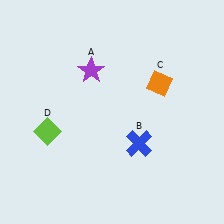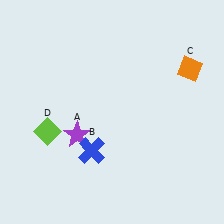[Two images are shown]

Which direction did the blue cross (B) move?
The blue cross (B) moved left.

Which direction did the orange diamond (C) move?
The orange diamond (C) moved right.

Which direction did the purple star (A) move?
The purple star (A) moved down.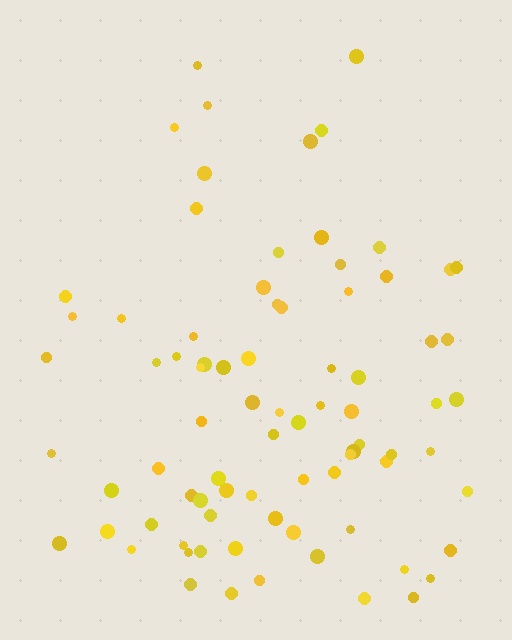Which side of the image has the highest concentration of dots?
The bottom.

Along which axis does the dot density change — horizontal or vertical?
Vertical.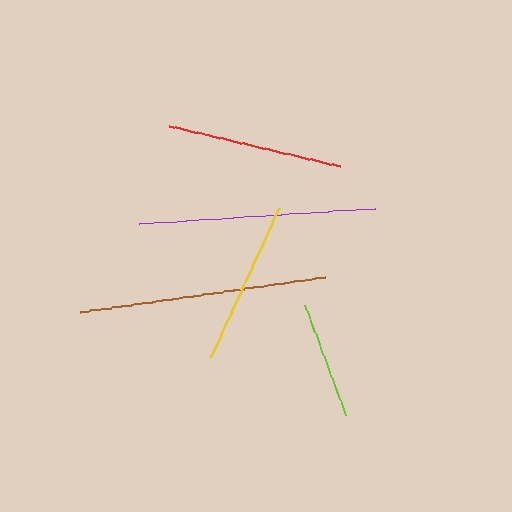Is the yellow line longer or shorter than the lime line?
The yellow line is longer than the lime line.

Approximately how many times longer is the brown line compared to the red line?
The brown line is approximately 1.4 times the length of the red line.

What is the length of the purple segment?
The purple segment is approximately 236 pixels long.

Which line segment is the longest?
The brown line is the longest at approximately 247 pixels.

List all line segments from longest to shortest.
From longest to shortest: brown, purple, red, yellow, lime.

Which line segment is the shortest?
The lime line is the shortest at approximately 118 pixels.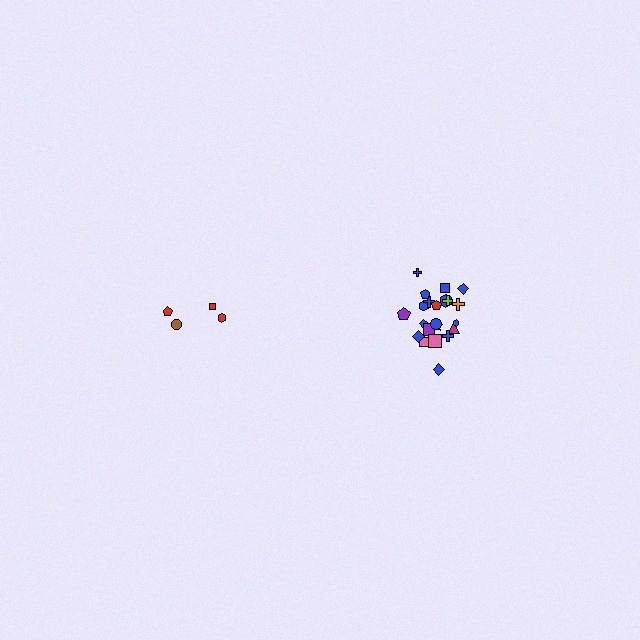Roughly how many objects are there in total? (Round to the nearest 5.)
Roughly 25 objects in total.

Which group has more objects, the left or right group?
The right group.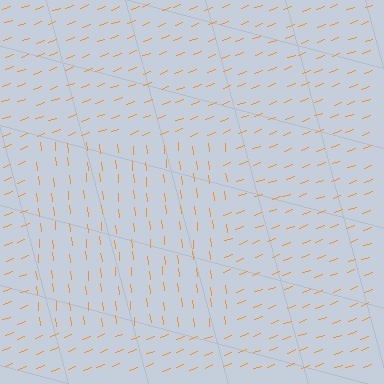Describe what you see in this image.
The image is filled with small orange line segments. A rectangle region in the image has lines oriented differently from the surrounding lines, creating a visible texture boundary.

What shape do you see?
I see a rectangle.